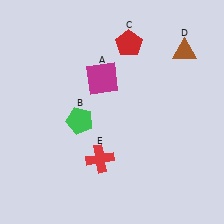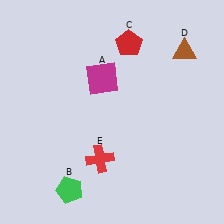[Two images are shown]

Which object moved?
The green pentagon (B) moved down.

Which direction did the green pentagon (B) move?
The green pentagon (B) moved down.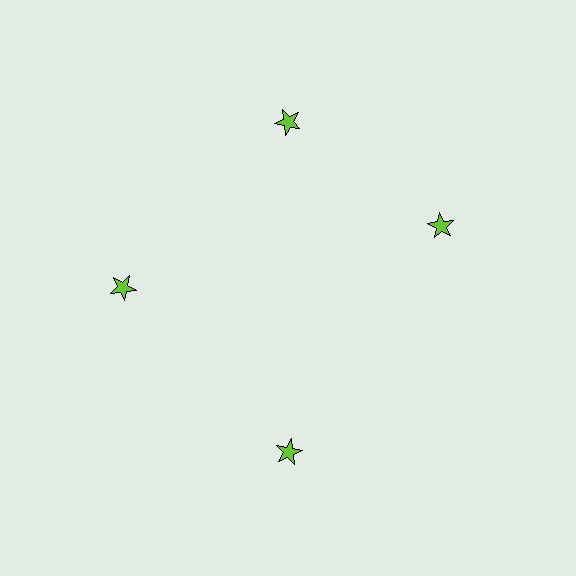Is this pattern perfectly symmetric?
No. The 4 lime stars are arranged in a ring, but one element near the 3 o'clock position is rotated out of alignment along the ring, breaking the 4-fold rotational symmetry.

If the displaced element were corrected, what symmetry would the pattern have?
It would have 4-fold rotational symmetry — the pattern would map onto itself every 90 degrees.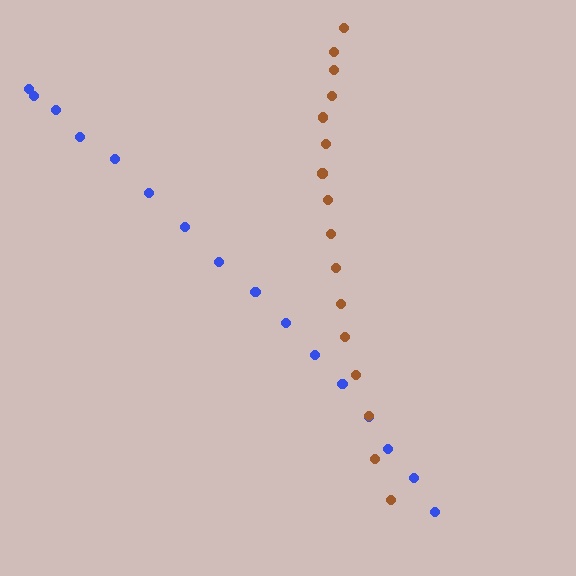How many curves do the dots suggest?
There are 2 distinct paths.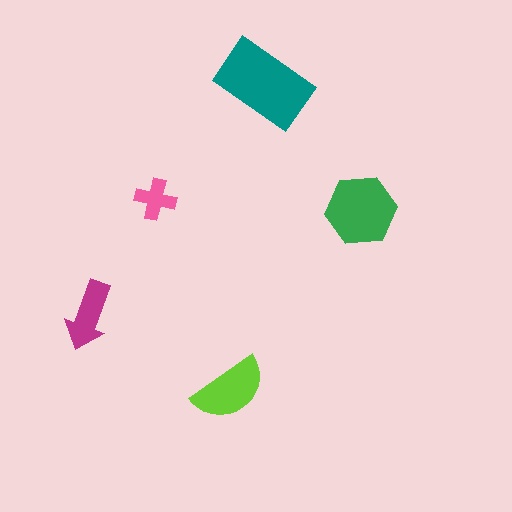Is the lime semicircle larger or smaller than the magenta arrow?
Larger.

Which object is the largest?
The teal rectangle.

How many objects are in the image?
There are 5 objects in the image.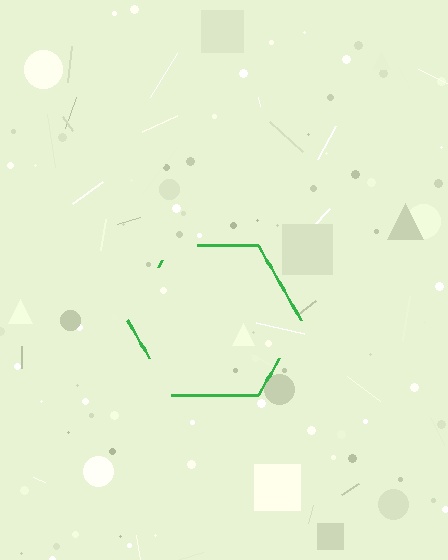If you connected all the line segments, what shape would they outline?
They would outline a hexagon.